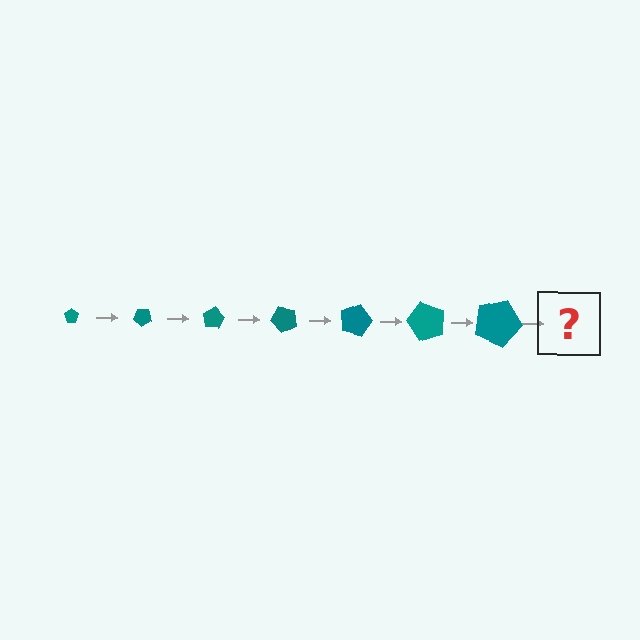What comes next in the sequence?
The next element should be a pentagon, larger than the previous one and rotated 280 degrees from the start.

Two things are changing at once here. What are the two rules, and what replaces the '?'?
The two rules are that the pentagon grows larger each step and it rotates 40 degrees each step. The '?' should be a pentagon, larger than the previous one and rotated 280 degrees from the start.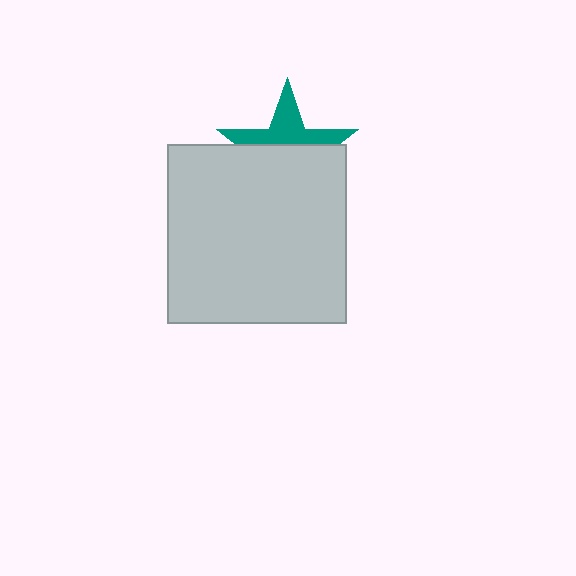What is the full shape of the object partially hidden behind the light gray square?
The partially hidden object is a teal star.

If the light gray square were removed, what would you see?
You would see the complete teal star.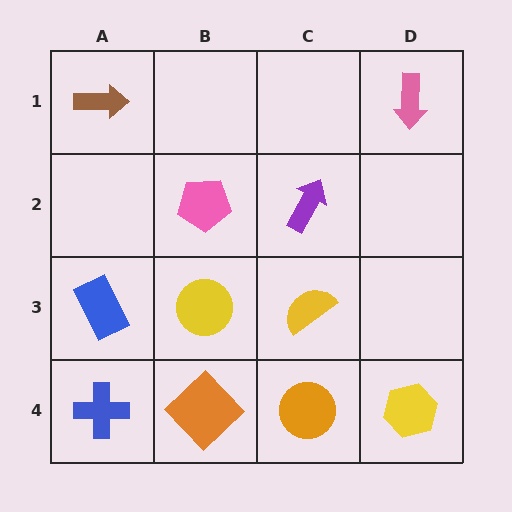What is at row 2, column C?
A purple arrow.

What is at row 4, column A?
A blue cross.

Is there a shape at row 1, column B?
No, that cell is empty.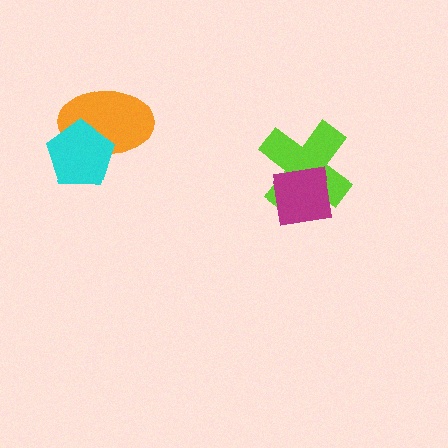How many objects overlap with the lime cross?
1 object overlaps with the lime cross.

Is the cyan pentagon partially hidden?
No, no other shape covers it.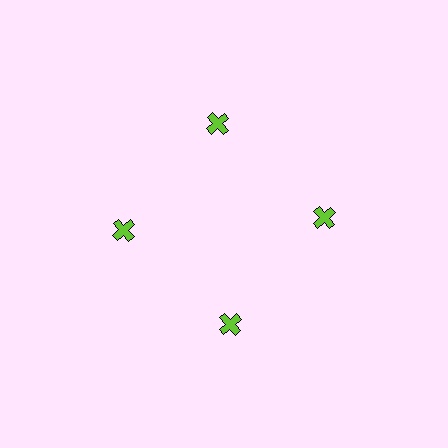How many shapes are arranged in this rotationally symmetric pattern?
There are 4 shapes, arranged in 4 groups of 1.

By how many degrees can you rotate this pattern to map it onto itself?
The pattern maps onto itself every 90 degrees of rotation.